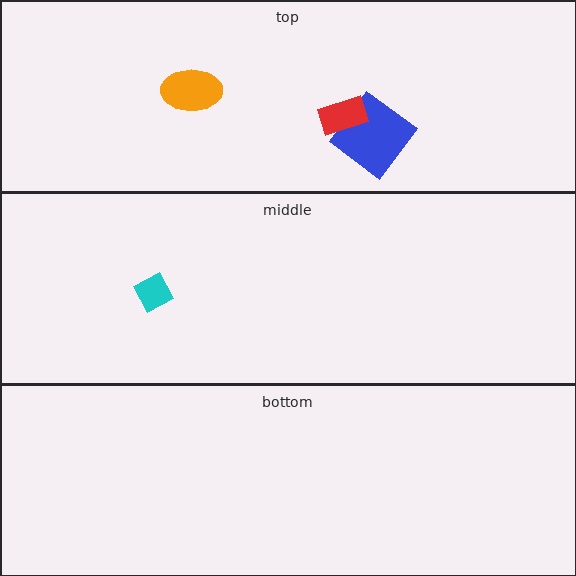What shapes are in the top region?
The blue diamond, the red rectangle, the orange ellipse.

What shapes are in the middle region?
The cyan diamond.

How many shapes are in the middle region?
1.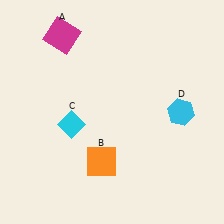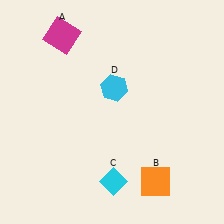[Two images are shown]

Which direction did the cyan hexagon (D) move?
The cyan hexagon (D) moved left.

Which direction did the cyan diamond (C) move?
The cyan diamond (C) moved down.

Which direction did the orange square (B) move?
The orange square (B) moved right.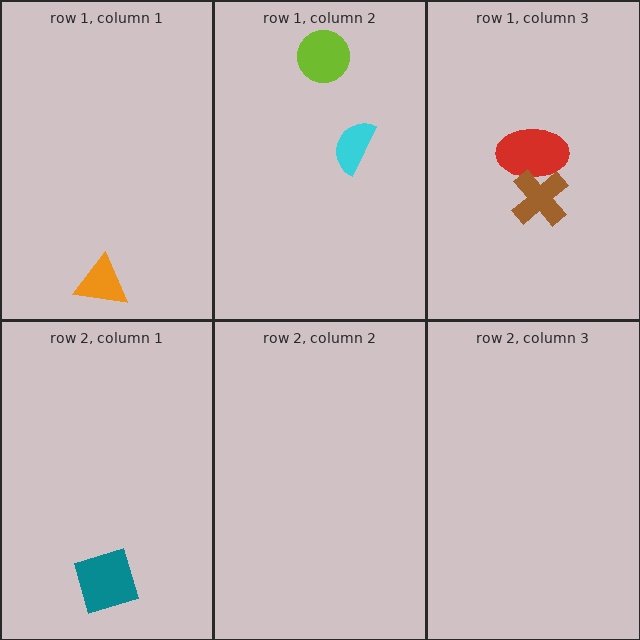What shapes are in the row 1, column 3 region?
The red ellipse, the brown cross.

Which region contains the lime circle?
The row 1, column 2 region.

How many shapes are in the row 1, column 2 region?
2.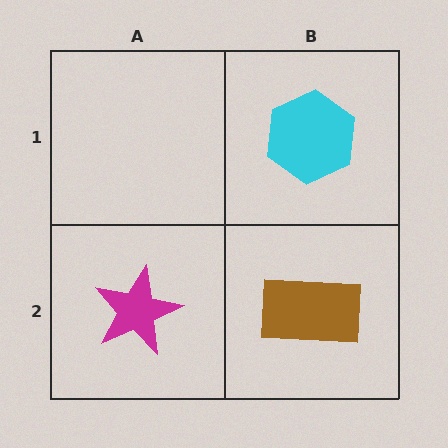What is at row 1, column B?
A cyan hexagon.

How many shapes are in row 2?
2 shapes.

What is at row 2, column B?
A brown rectangle.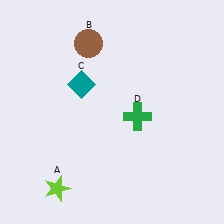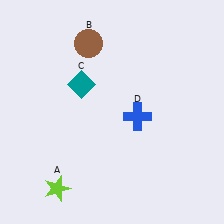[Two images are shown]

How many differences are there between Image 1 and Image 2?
There is 1 difference between the two images.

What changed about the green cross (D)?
In Image 1, D is green. In Image 2, it changed to blue.